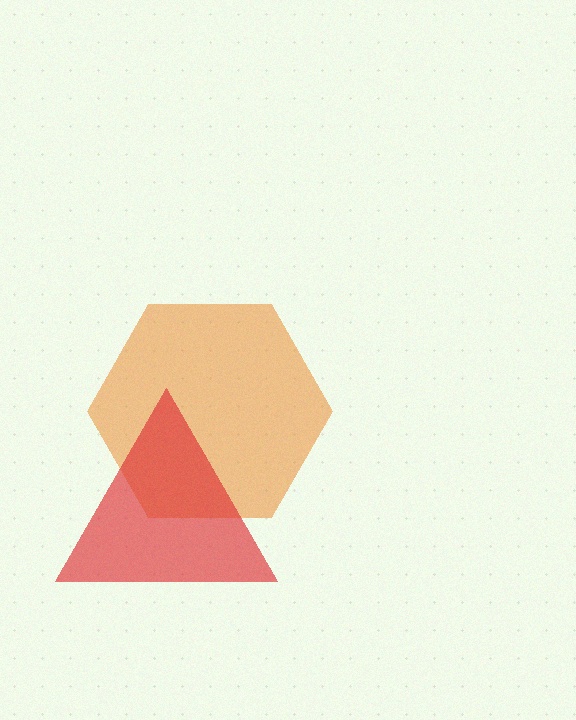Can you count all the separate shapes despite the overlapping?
Yes, there are 2 separate shapes.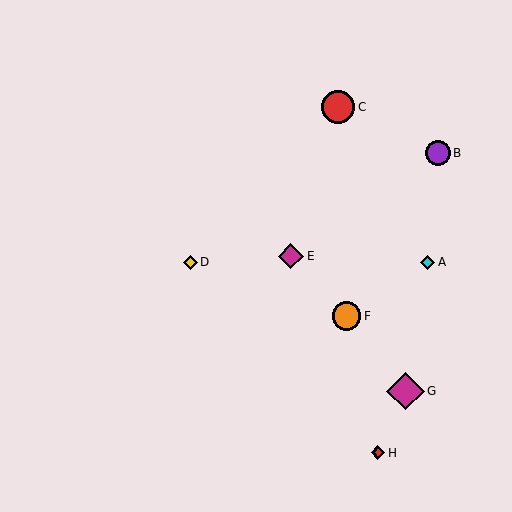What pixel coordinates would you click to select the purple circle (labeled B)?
Click at (438, 153) to select the purple circle B.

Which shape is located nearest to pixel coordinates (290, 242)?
The magenta diamond (labeled E) at (291, 256) is nearest to that location.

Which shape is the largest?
The magenta diamond (labeled G) is the largest.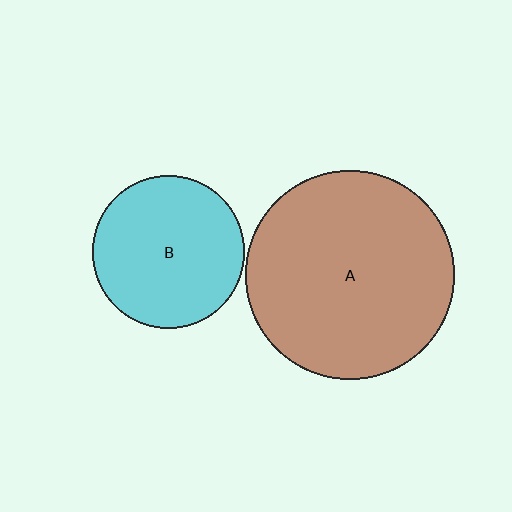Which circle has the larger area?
Circle A (brown).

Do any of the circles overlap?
No, none of the circles overlap.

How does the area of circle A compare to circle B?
Approximately 1.9 times.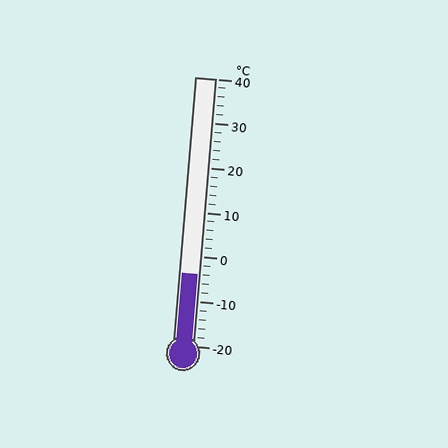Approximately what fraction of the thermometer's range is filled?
The thermometer is filled to approximately 25% of its range.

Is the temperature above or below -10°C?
The temperature is above -10°C.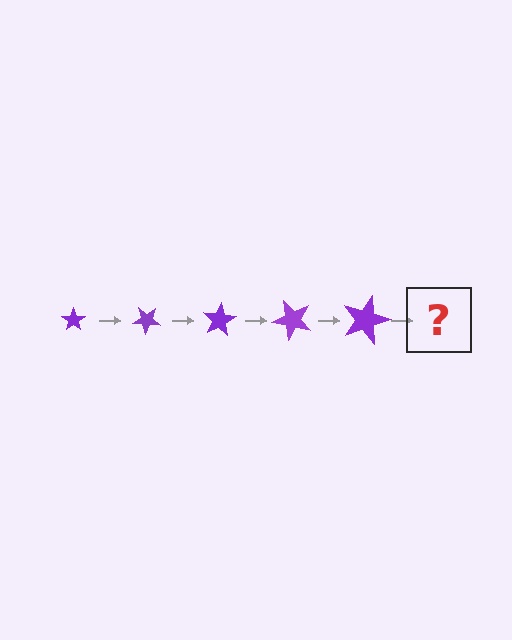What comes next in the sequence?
The next element should be a star, larger than the previous one and rotated 200 degrees from the start.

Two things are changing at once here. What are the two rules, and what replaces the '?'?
The two rules are that the star grows larger each step and it rotates 40 degrees each step. The '?' should be a star, larger than the previous one and rotated 200 degrees from the start.